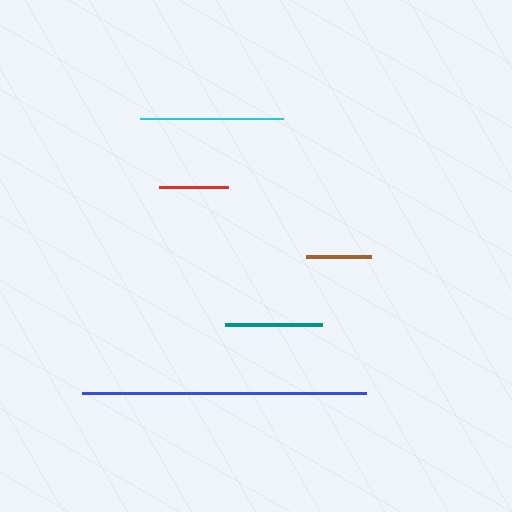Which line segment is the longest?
The blue line is the longest at approximately 284 pixels.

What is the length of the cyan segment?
The cyan segment is approximately 143 pixels long.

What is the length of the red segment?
The red segment is approximately 70 pixels long.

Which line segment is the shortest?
The brown line is the shortest at approximately 65 pixels.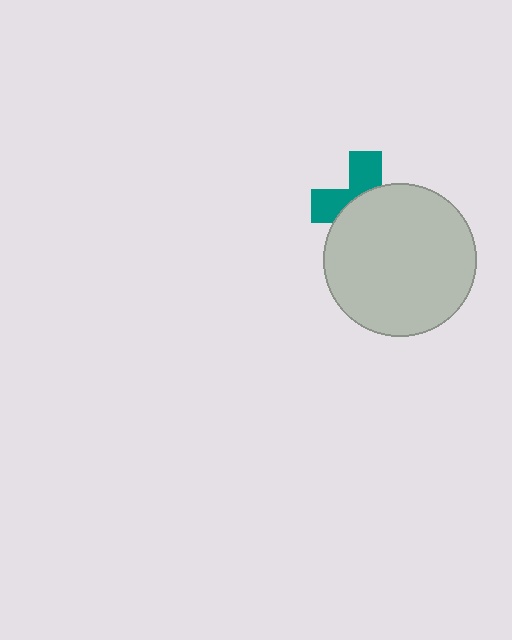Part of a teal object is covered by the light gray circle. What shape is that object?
It is a cross.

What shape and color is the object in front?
The object in front is a light gray circle.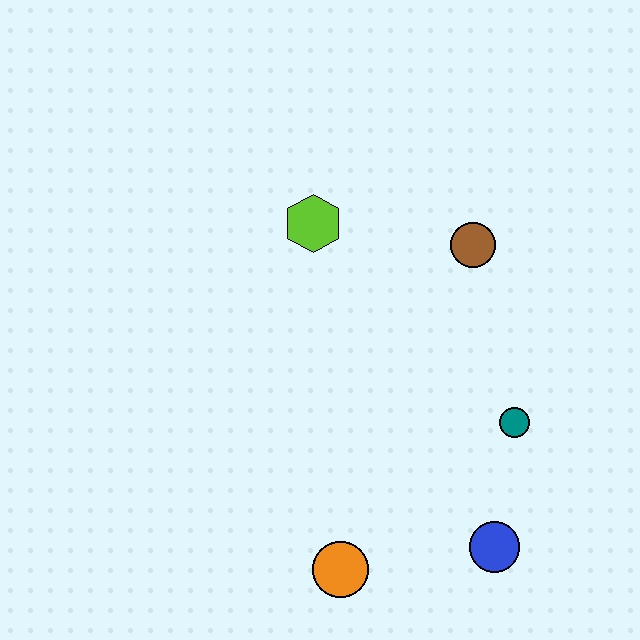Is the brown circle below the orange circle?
No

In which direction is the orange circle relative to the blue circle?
The orange circle is to the left of the blue circle.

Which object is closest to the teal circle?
The blue circle is closest to the teal circle.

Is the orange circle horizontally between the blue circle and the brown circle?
No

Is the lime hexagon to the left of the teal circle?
Yes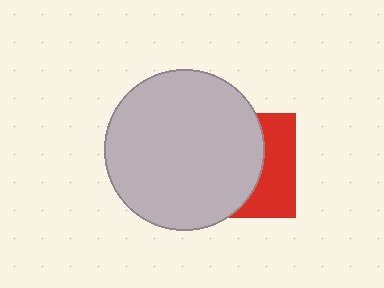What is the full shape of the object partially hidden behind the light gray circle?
The partially hidden object is a red square.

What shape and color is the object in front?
The object in front is a light gray circle.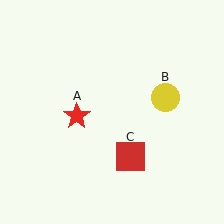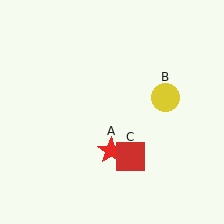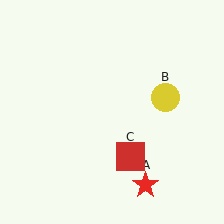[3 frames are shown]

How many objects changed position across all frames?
1 object changed position: red star (object A).